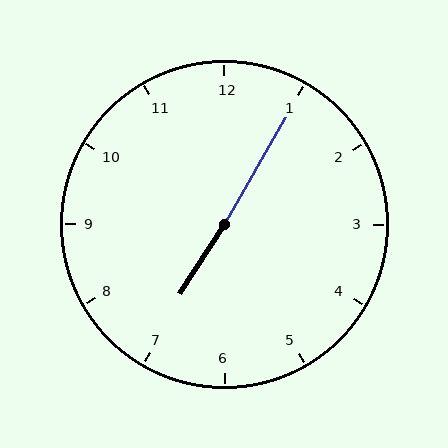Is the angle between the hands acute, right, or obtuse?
It is obtuse.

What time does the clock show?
7:05.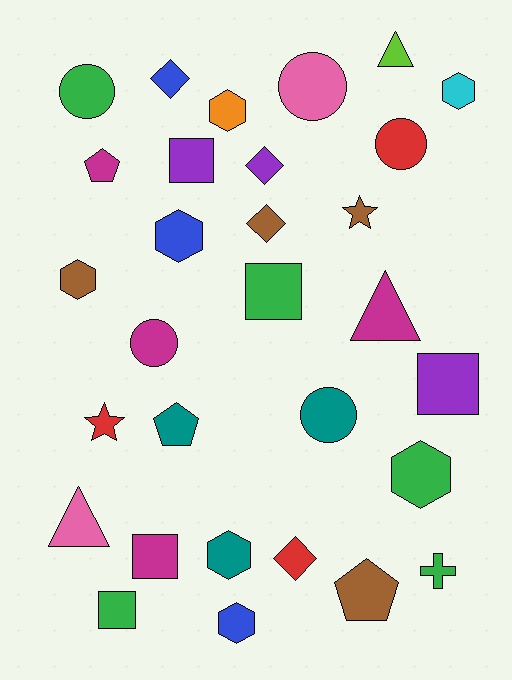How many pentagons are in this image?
There are 3 pentagons.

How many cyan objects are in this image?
There is 1 cyan object.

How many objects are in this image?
There are 30 objects.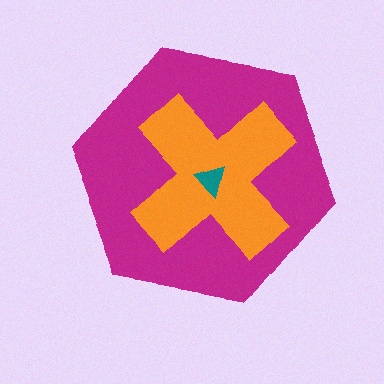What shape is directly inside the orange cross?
The teal triangle.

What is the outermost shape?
The magenta hexagon.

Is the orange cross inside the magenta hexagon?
Yes.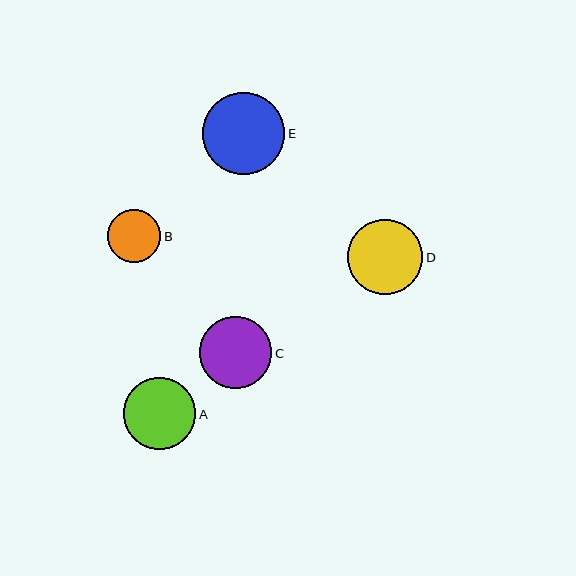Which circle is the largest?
Circle E is the largest with a size of approximately 82 pixels.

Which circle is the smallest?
Circle B is the smallest with a size of approximately 53 pixels.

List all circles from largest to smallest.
From largest to smallest: E, D, A, C, B.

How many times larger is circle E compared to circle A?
Circle E is approximately 1.1 times the size of circle A.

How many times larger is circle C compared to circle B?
Circle C is approximately 1.3 times the size of circle B.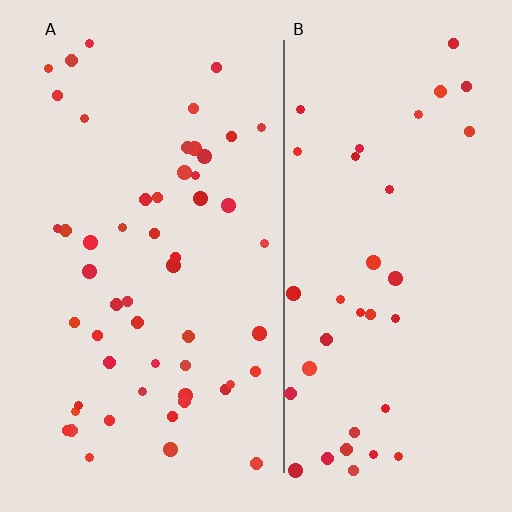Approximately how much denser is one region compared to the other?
Approximately 1.4× — region A over region B.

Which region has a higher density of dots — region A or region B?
A (the left).